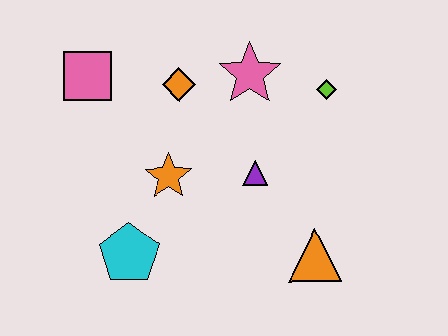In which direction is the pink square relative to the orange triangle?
The pink square is to the left of the orange triangle.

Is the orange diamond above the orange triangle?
Yes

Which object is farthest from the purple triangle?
The pink square is farthest from the purple triangle.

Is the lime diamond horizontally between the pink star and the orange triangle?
No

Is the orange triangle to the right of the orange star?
Yes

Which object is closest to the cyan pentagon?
The orange star is closest to the cyan pentagon.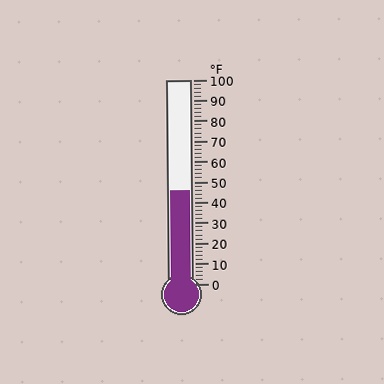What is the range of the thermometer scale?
The thermometer scale ranges from 0°F to 100°F.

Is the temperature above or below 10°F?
The temperature is above 10°F.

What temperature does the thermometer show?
The thermometer shows approximately 46°F.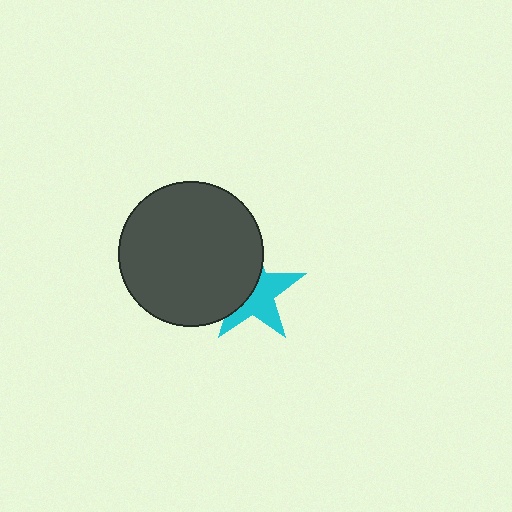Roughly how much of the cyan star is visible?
About half of it is visible (roughly 53%).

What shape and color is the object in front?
The object in front is a dark gray circle.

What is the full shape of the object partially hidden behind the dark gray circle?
The partially hidden object is a cyan star.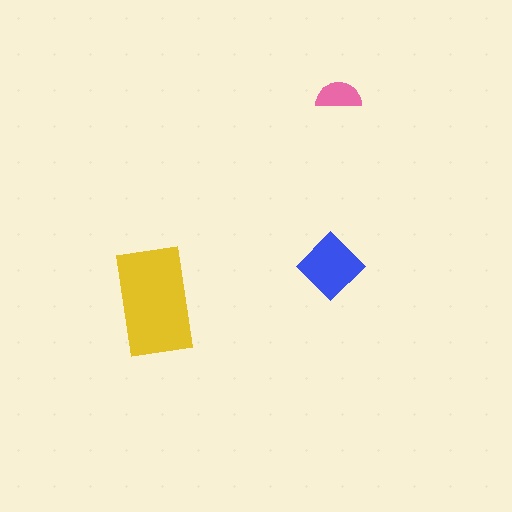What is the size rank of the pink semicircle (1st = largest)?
3rd.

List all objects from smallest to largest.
The pink semicircle, the blue diamond, the yellow rectangle.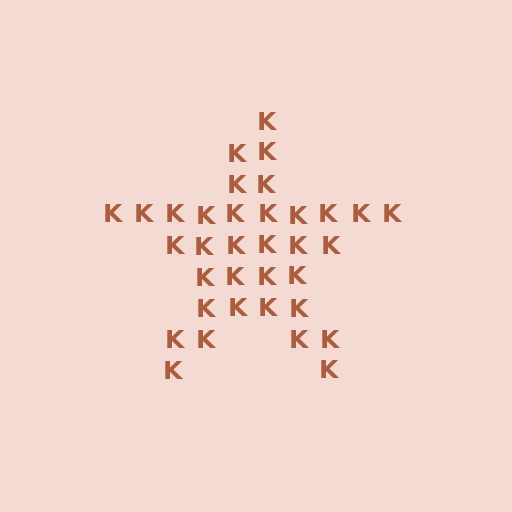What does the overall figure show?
The overall figure shows a star.